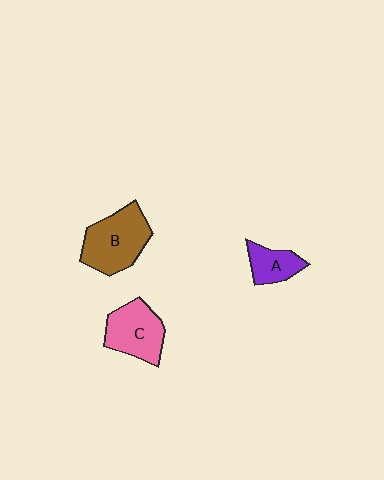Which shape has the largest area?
Shape B (brown).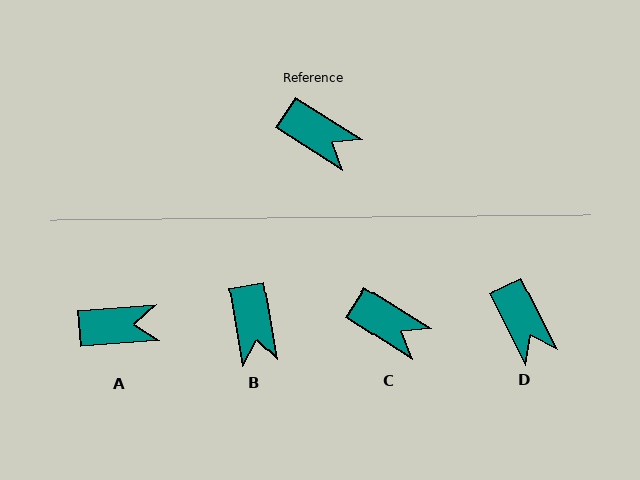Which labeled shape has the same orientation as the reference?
C.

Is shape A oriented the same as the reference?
No, it is off by about 37 degrees.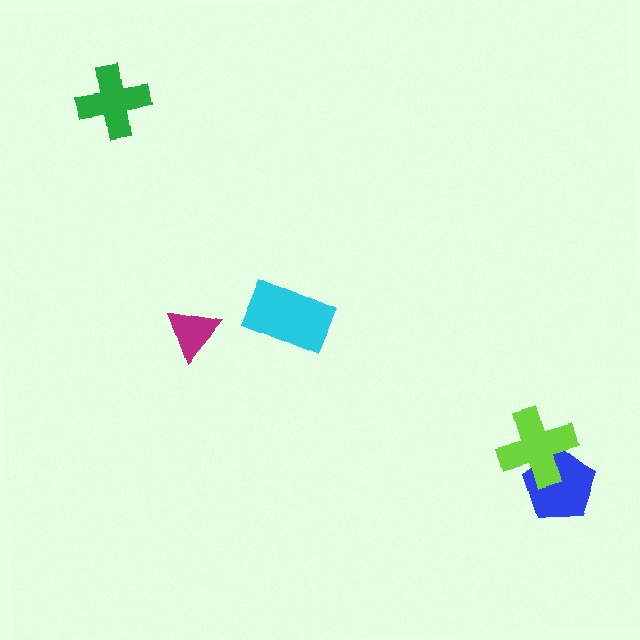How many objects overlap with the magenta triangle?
0 objects overlap with the magenta triangle.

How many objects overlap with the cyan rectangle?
0 objects overlap with the cyan rectangle.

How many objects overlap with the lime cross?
1 object overlaps with the lime cross.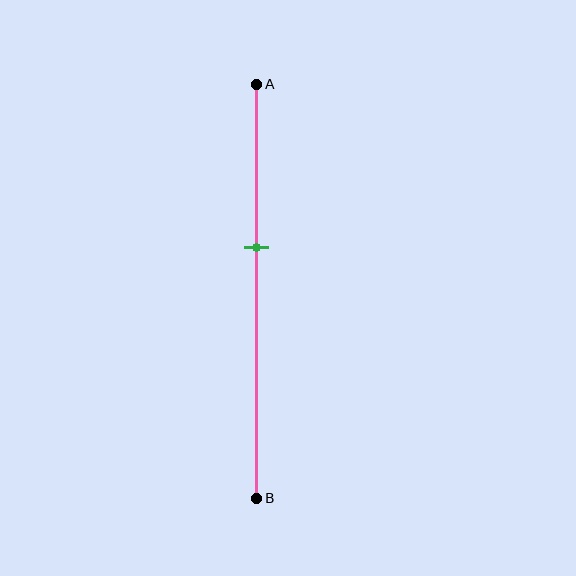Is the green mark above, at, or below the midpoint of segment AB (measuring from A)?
The green mark is above the midpoint of segment AB.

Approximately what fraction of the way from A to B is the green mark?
The green mark is approximately 40% of the way from A to B.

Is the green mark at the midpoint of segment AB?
No, the mark is at about 40% from A, not at the 50% midpoint.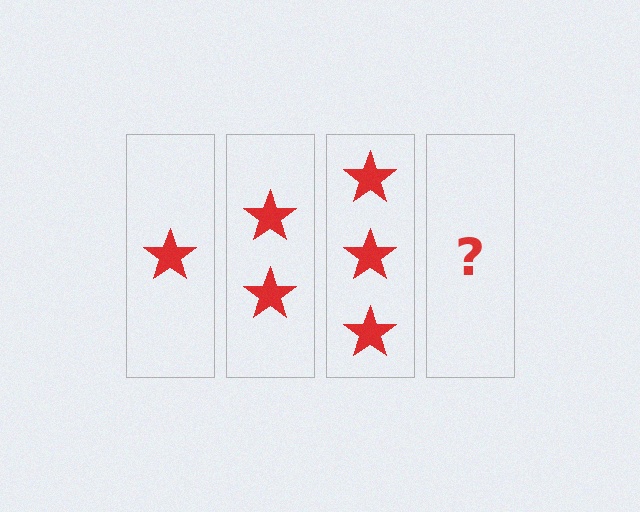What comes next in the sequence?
The next element should be 4 stars.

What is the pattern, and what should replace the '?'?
The pattern is that each step adds one more star. The '?' should be 4 stars.